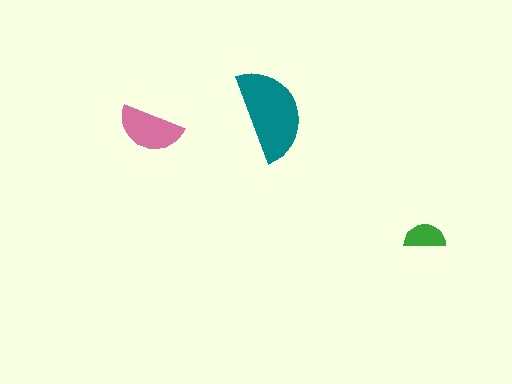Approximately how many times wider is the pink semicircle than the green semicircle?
About 1.5 times wider.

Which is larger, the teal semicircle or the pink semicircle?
The teal one.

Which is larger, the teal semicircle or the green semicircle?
The teal one.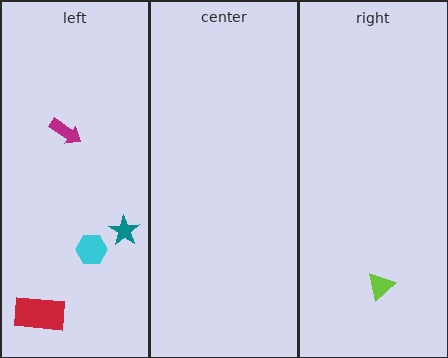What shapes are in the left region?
The magenta arrow, the red rectangle, the teal star, the cyan hexagon.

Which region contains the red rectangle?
The left region.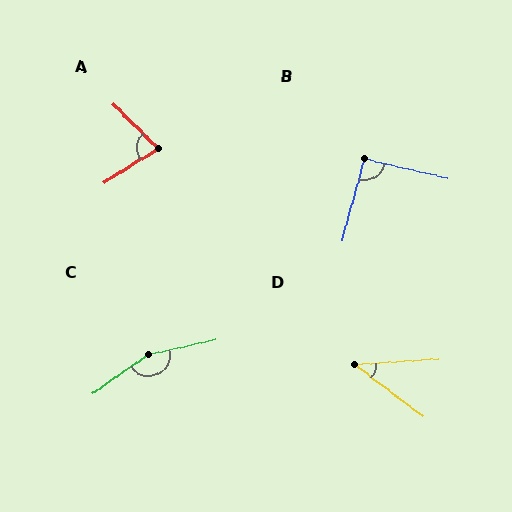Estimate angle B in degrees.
Approximately 92 degrees.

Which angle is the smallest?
D, at approximately 41 degrees.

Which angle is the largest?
C, at approximately 158 degrees.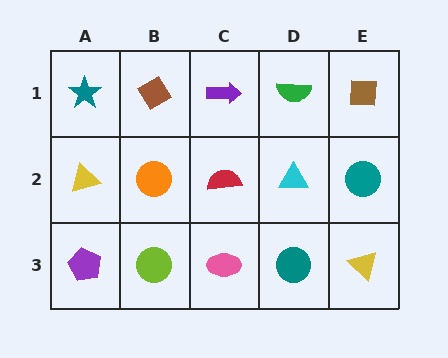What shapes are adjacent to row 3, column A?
A yellow triangle (row 2, column A), a lime circle (row 3, column B).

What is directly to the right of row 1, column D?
A brown square.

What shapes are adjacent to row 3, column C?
A red semicircle (row 2, column C), a lime circle (row 3, column B), a teal circle (row 3, column D).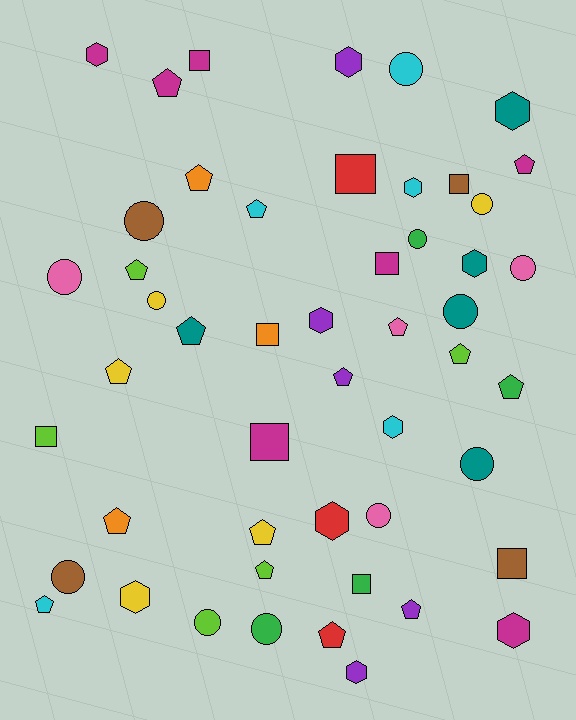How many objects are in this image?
There are 50 objects.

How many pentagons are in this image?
There are 17 pentagons.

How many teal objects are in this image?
There are 5 teal objects.